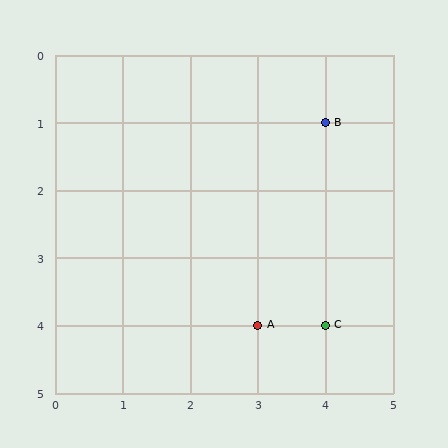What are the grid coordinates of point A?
Point A is at grid coordinates (3, 4).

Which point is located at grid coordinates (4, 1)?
Point B is at (4, 1).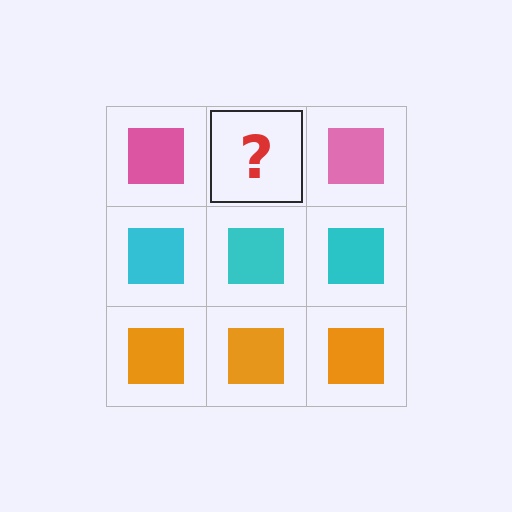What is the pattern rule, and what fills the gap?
The rule is that each row has a consistent color. The gap should be filled with a pink square.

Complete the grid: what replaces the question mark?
The question mark should be replaced with a pink square.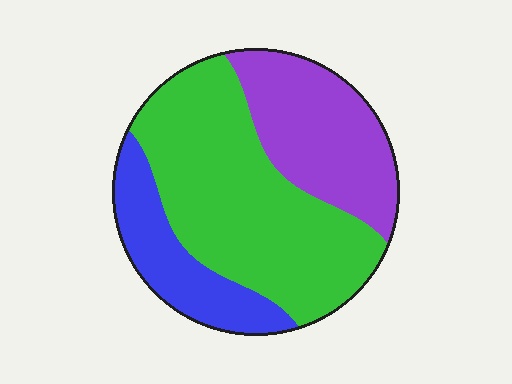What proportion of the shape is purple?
Purple covers roughly 30% of the shape.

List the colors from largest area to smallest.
From largest to smallest: green, purple, blue.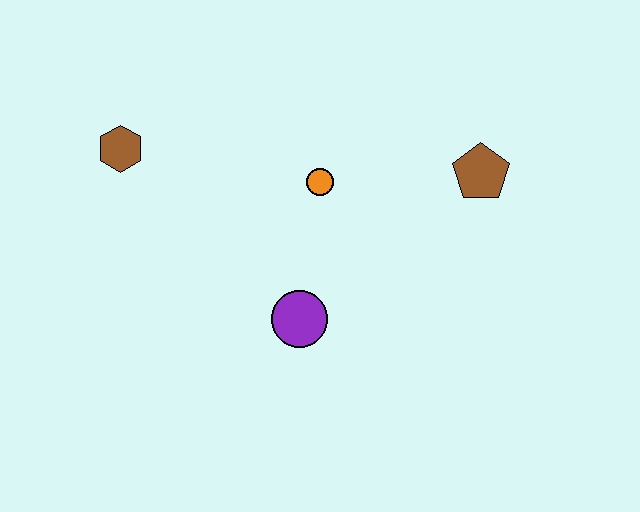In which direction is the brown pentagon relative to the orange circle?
The brown pentagon is to the right of the orange circle.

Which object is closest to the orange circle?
The purple circle is closest to the orange circle.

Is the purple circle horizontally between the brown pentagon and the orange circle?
No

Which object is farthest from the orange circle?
The brown hexagon is farthest from the orange circle.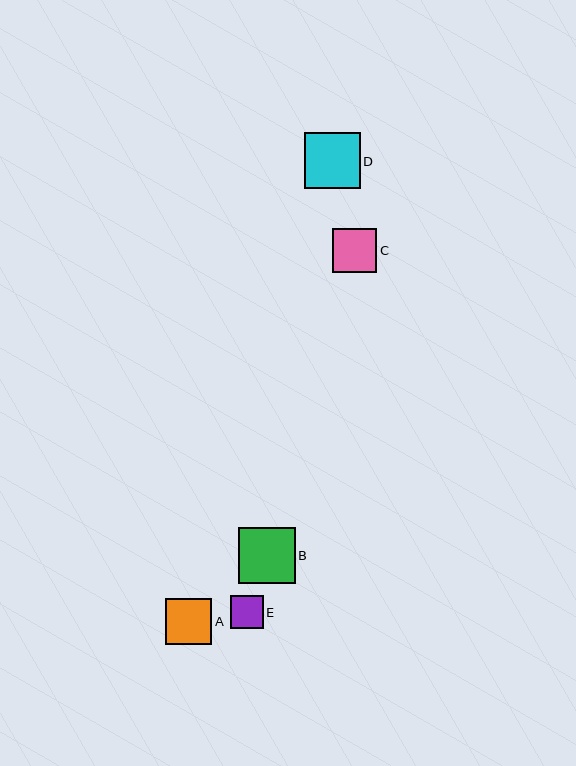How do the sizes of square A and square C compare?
Square A and square C are approximately the same size.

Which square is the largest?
Square B is the largest with a size of approximately 56 pixels.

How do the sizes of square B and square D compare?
Square B and square D are approximately the same size.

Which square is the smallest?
Square E is the smallest with a size of approximately 33 pixels.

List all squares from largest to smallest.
From largest to smallest: B, D, A, C, E.